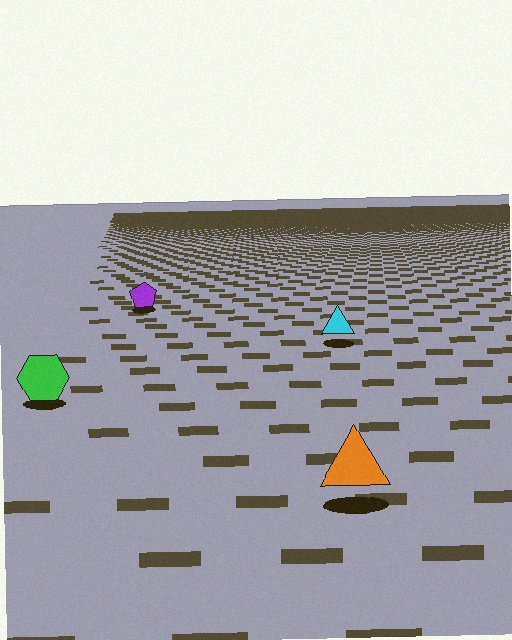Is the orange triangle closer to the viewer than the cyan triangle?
Yes. The orange triangle is closer — you can tell from the texture gradient: the ground texture is coarser near it.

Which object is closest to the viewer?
The orange triangle is closest. The texture marks near it are larger and more spread out.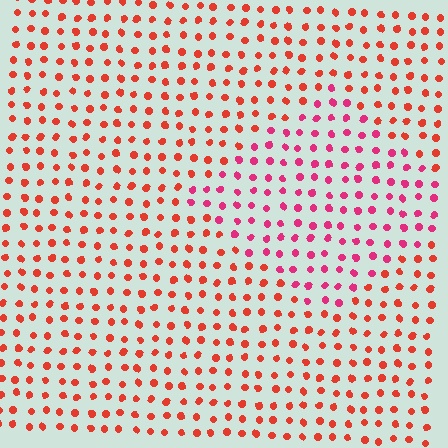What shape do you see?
I see a diamond.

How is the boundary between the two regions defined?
The boundary is defined purely by a slight shift in hue (about 32 degrees). Spacing, size, and orientation are identical on both sides.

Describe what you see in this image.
The image is filled with small red elements in a uniform arrangement. A diamond-shaped region is visible where the elements are tinted to a slightly different hue, forming a subtle color boundary.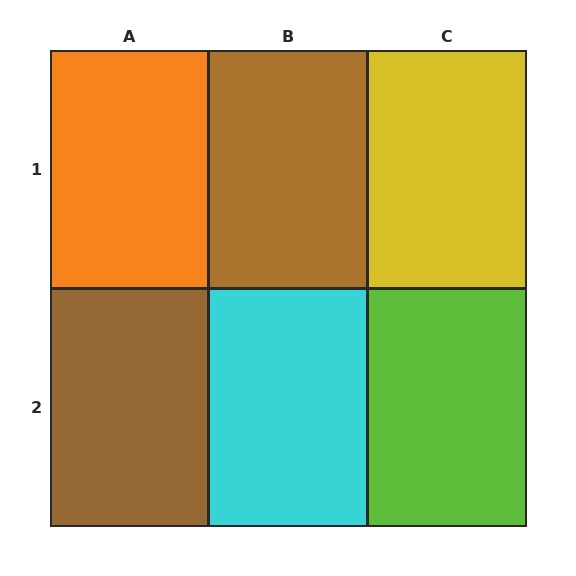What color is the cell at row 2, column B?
Cyan.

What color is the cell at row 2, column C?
Lime.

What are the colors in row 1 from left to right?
Orange, brown, yellow.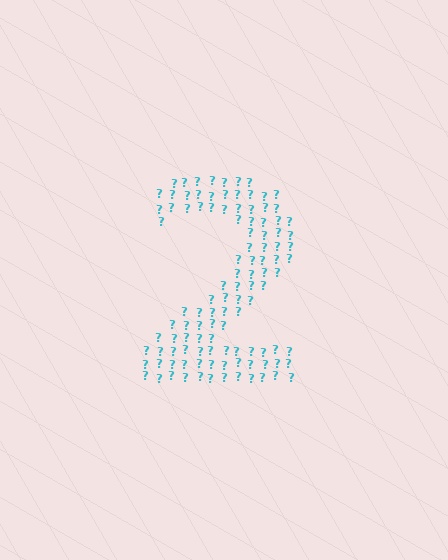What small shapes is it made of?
It is made of small question marks.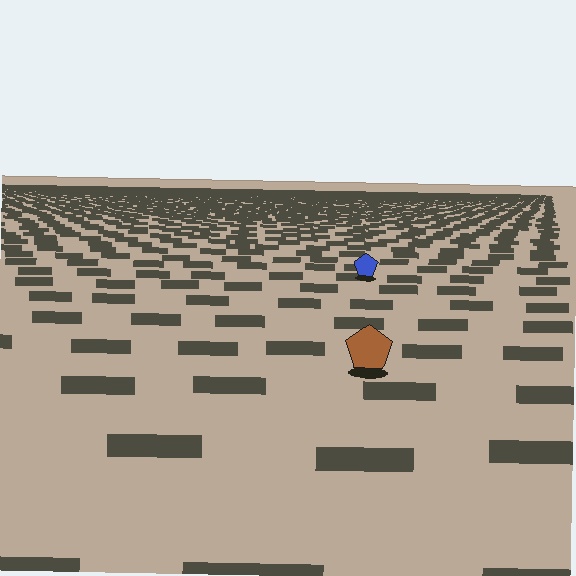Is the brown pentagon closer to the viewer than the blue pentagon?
Yes. The brown pentagon is closer — you can tell from the texture gradient: the ground texture is coarser near it.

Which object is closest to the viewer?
The brown pentagon is closest. The texture marks near it are larger and more spread out.